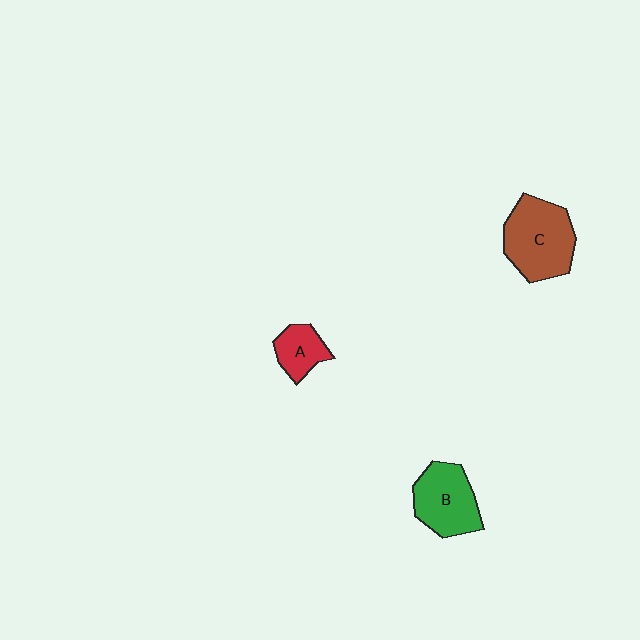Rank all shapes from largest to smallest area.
From largest to smallest: C (brown), B (green), A (red).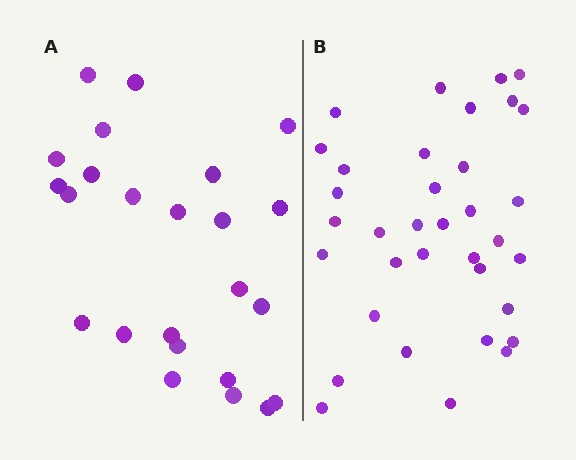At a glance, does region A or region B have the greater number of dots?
Region B (the right region) has more dots.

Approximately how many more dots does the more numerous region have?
Region B has roughly 12 or so more dots than region A.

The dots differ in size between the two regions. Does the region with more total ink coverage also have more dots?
No. Region A has more total ink coverage because its dots are larger, but region B actually contains more individual dots. Total area can be misleading — the number of items is what matters here.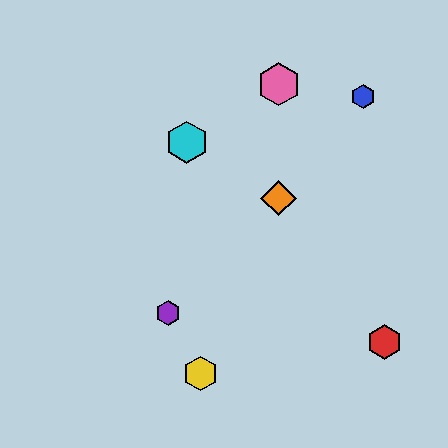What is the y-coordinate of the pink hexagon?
The pink hexagon is at y≈84.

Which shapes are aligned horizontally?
The green hexagon, the cyan hexagon are aligned horizontally.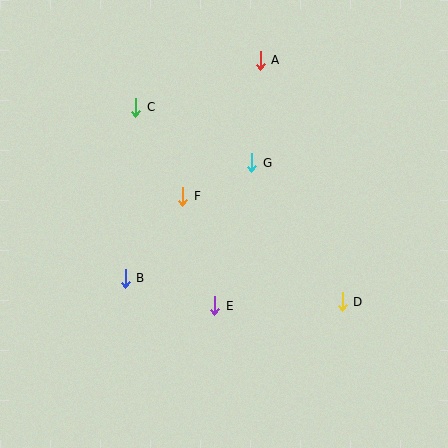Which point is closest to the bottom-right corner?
Point D is closest to the bottom-right corner.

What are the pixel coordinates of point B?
Point B is at (125, 278).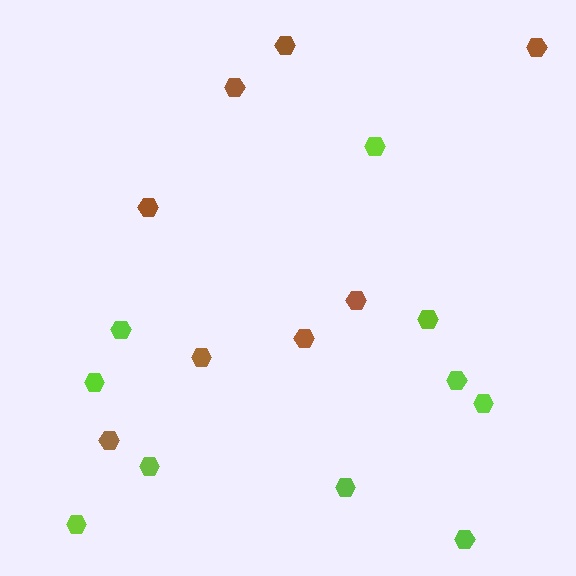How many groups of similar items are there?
There are 2 groups: one group of lime hexagons (10) and one group of brown hexagons (8).